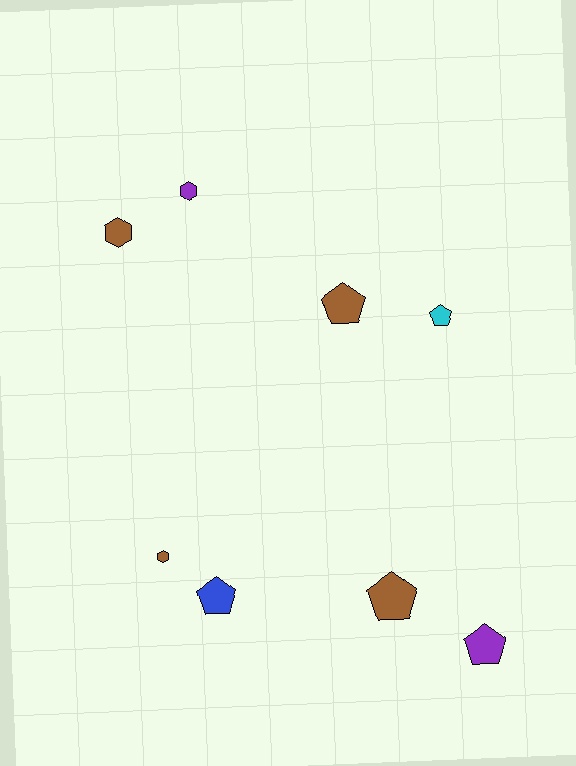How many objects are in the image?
There are 8 objects.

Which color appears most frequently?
Brown, with 4 objects.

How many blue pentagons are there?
There is 1 blue pentagon.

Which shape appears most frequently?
Pentagon, with 5 objects.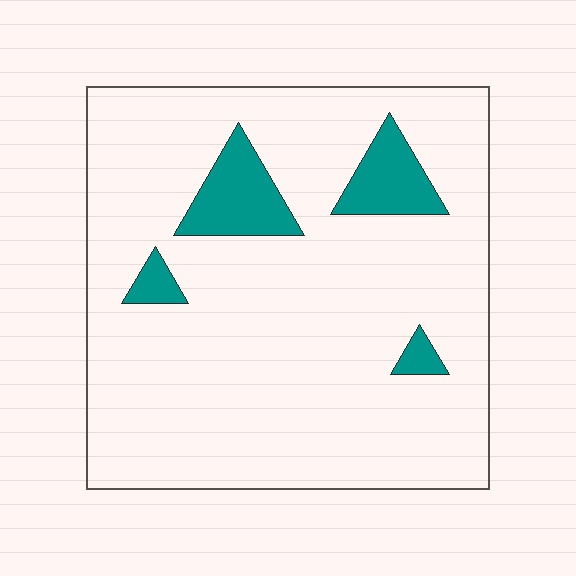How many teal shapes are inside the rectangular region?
4.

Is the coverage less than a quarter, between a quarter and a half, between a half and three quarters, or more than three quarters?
Less than a quarter.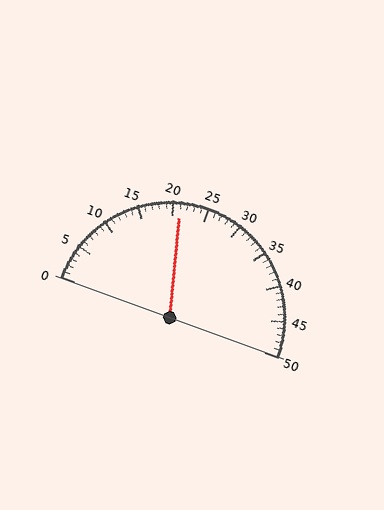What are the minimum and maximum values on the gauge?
The gauge ranges from 0 to 50.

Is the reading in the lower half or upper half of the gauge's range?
The reading is in the lower half of the range (0 to 50).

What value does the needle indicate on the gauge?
The needle indicates approximately 21.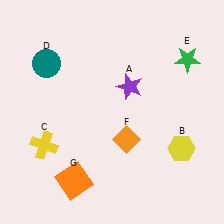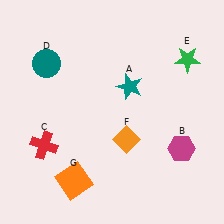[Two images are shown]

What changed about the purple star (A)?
In Image 1, A is purple. In Image 2, it changed to teal.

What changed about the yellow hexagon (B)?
In Image 1, B is yellow. In Image 2, it changed to magenta.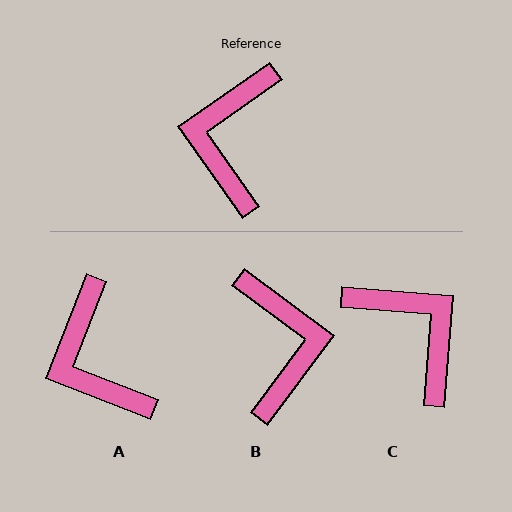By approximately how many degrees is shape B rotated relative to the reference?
Approximately 162 degrees clockwise.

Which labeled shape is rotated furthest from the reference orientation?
B, about 162 degrees away.